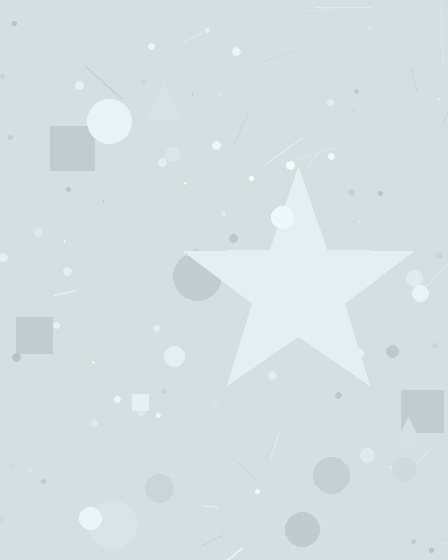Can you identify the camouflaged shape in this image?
The camouflaged shape is a star.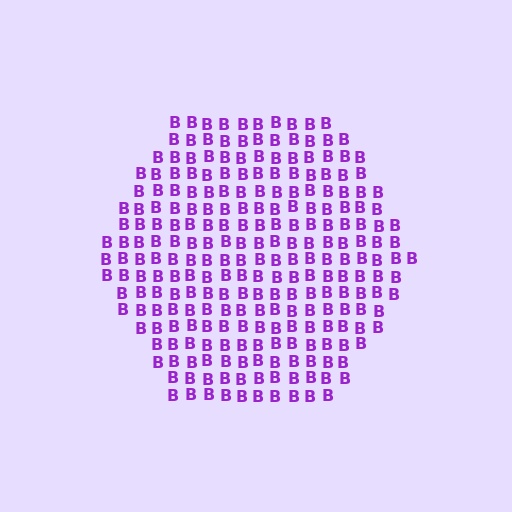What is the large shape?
The large shape is a hexagon.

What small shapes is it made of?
It is made of small letter B's.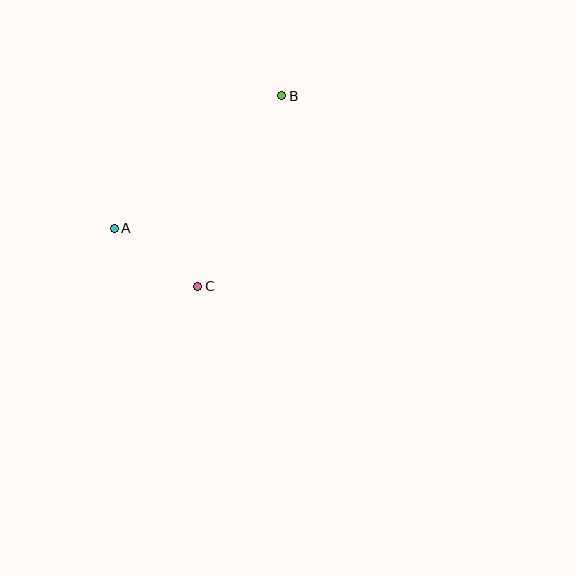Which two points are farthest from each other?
Points A and B are farthest from each other.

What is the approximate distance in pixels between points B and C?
The distance between B and C is approximately 208 pixels.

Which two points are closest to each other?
Points A and C are closest to each other.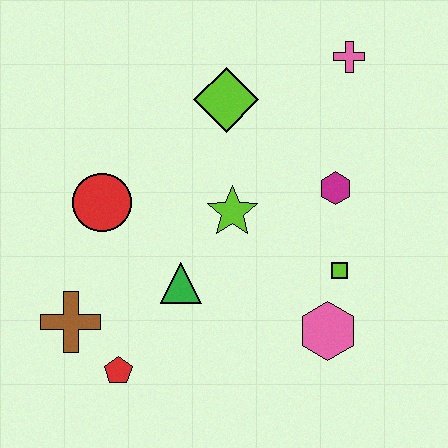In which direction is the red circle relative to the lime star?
The red circle is to the left of the lime star.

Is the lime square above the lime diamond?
No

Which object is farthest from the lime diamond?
The red pentagon is farthest from the lime diamond.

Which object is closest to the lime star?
The green triangle is closest to the lime star.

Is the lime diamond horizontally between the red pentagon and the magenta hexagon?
Yes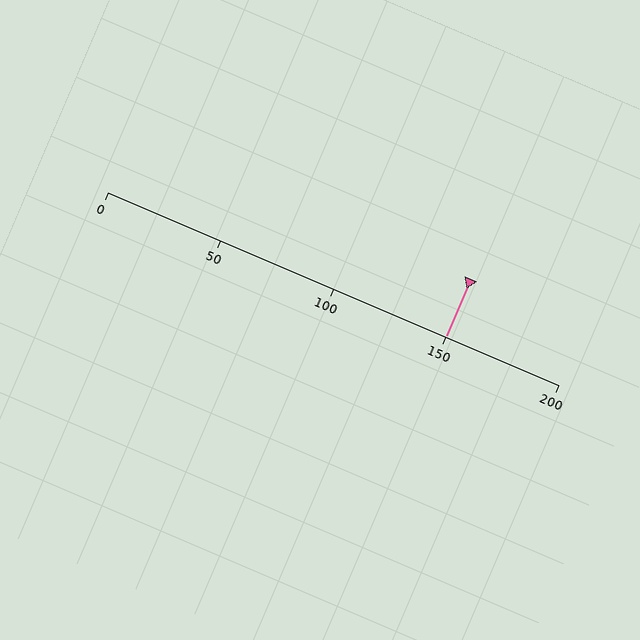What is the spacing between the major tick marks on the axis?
The major ticks are spaced 50 apart.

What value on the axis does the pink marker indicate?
The marker indicates approximately 150.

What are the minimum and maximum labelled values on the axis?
The axis runs from 0 to 200.